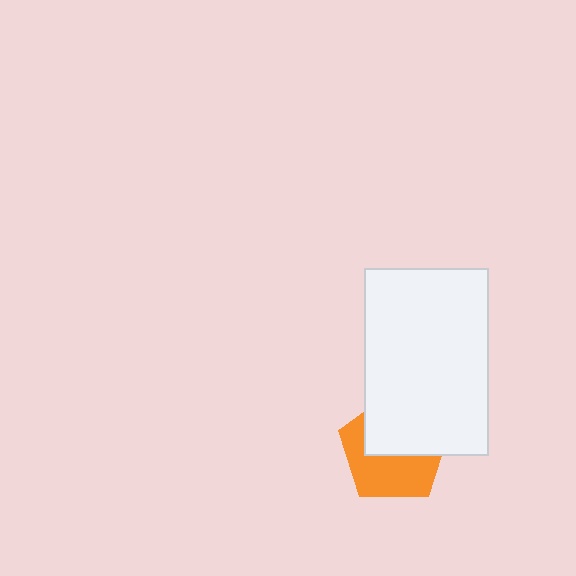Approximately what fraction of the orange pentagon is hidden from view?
Roughly 49% of the orange pentagon is hidden behind the white rectangle.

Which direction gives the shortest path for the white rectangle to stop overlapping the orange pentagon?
Moving up gives the shortest separation.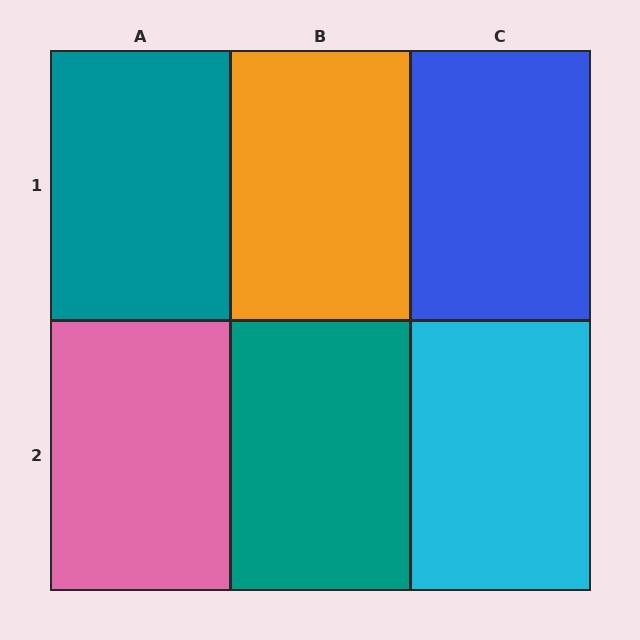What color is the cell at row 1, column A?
Teal.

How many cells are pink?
1 cell is pink.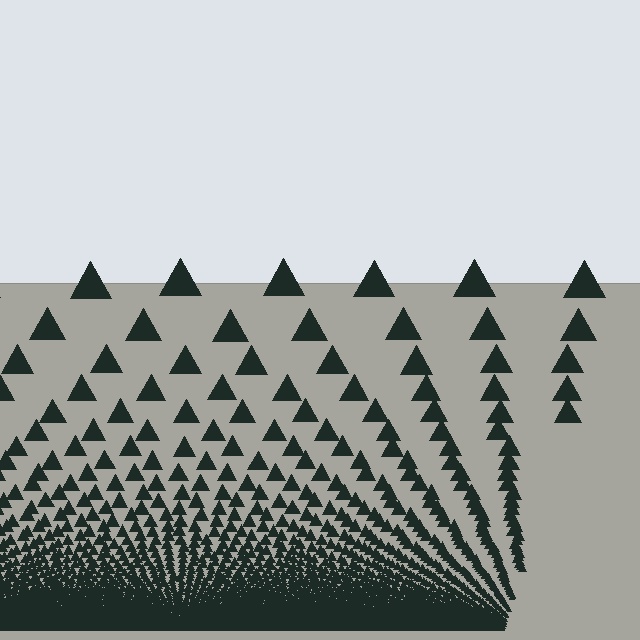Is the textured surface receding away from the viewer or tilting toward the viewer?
The surface appears to tilt toward the viewer. Texture elements get larger and sparser toward the top.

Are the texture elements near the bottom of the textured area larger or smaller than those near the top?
Smaller. The gradient is inverted — elements near the bottom are smaller and denser.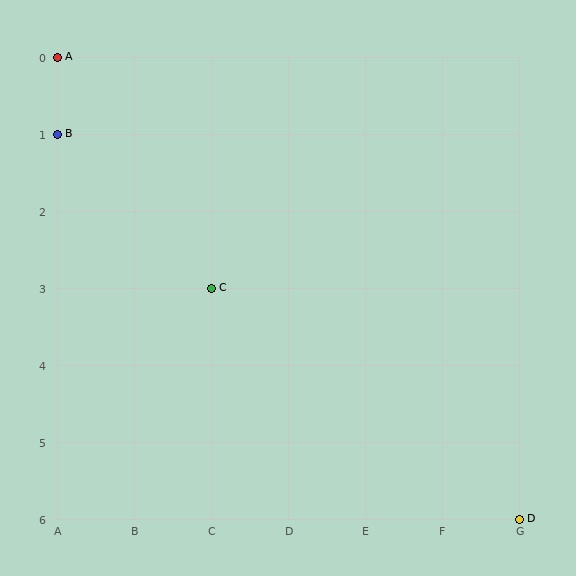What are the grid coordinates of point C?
Point C is at grid coordinates (C, 3).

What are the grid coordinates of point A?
Point A is at grid coordinates (A, 0).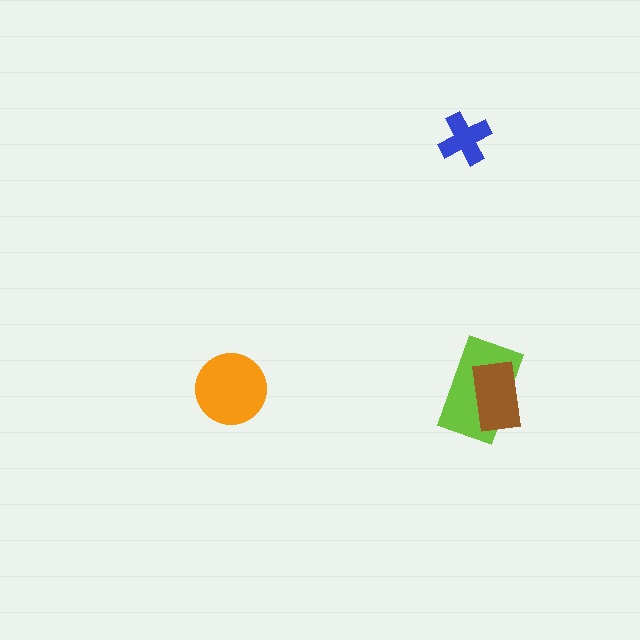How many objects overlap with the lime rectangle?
1 object overlaps with the lime rectangle.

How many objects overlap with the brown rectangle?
1 object overlaps with the brown rectangle.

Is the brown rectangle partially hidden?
No, no other shape covers it.